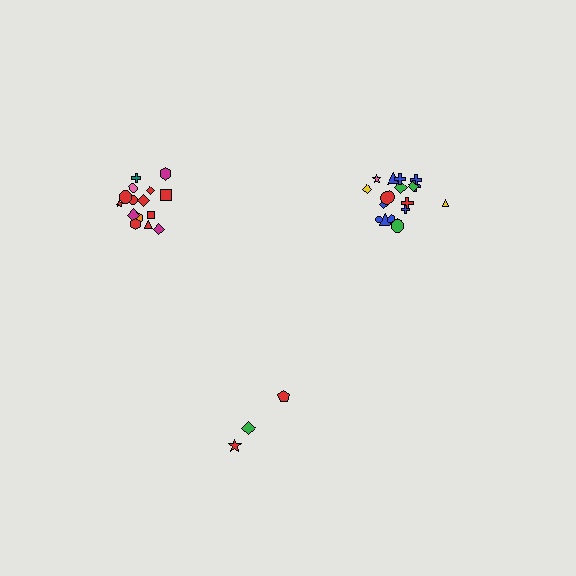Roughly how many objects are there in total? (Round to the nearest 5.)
Roughly 35 objects in total.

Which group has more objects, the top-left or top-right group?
The top-right group.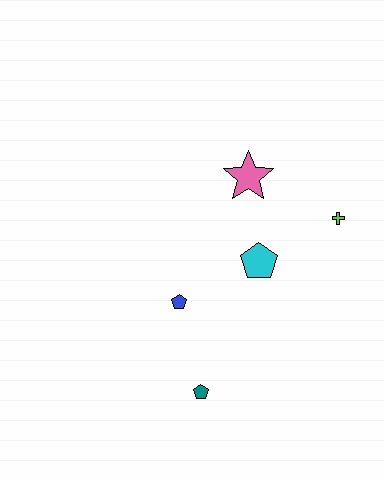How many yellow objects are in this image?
There are no yellow objects.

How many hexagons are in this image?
There are no hexagons.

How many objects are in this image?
There are 5 objects.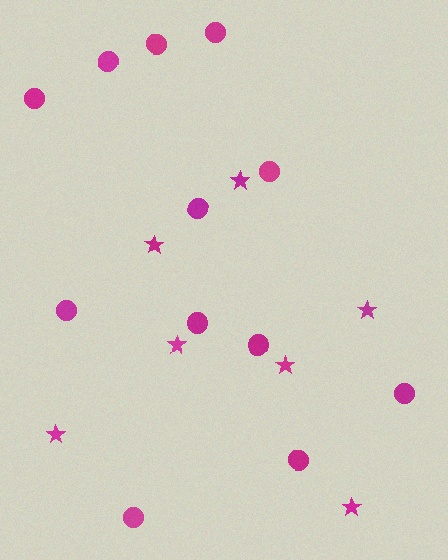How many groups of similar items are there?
There are 2 groups: one group of stars (7) and one group of circles (12).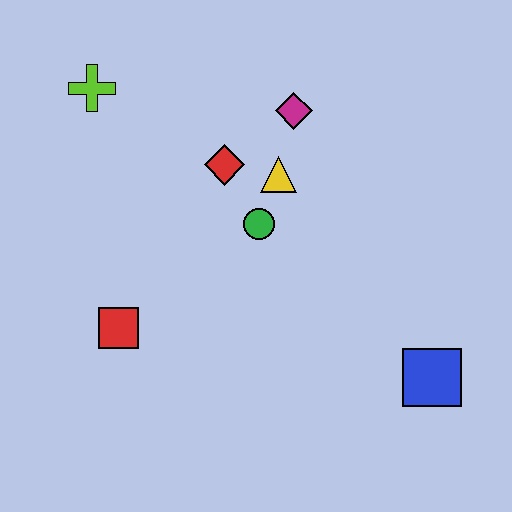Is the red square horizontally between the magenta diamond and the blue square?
No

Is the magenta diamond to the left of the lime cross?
No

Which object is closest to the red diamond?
The yellow triangle is closest to the red diamond.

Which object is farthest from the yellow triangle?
The blue square is farthest from the yellow triangle.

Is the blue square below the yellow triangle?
Yes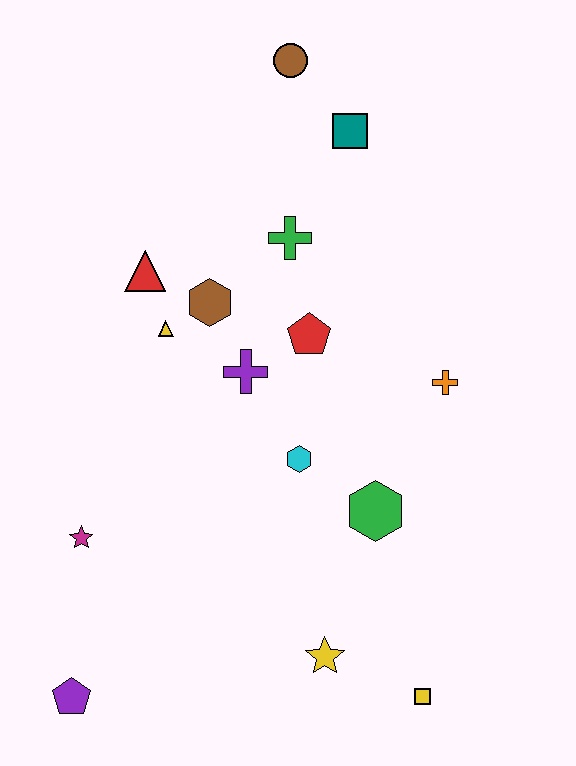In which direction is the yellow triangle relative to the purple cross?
The yellow triangle is to the left of the purple cross.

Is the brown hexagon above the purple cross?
Yes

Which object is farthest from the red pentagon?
The purple pentagon is farthest from the red pentagon.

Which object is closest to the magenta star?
The purple pentagon is closest to the magenta star.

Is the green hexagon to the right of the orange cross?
No